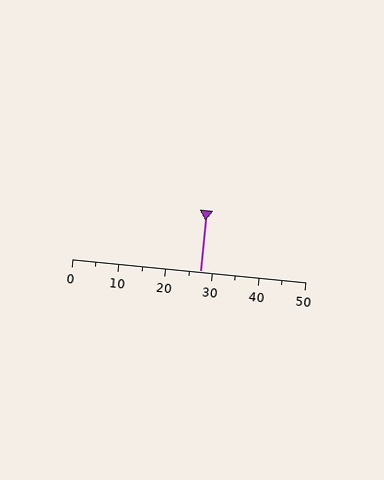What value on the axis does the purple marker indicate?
The marker indicates approximately 27.5.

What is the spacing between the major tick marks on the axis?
The major ticks are spaced 10 apart.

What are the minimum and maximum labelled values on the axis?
The axis runs from 0 to 50.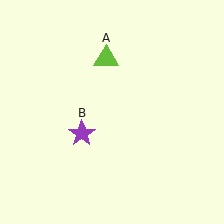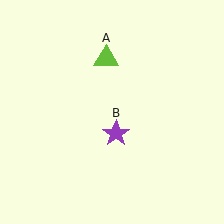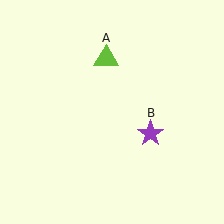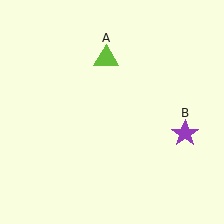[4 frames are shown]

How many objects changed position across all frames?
1 object changed position: purple star (object B).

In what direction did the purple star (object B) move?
The purple star (object B) moved right.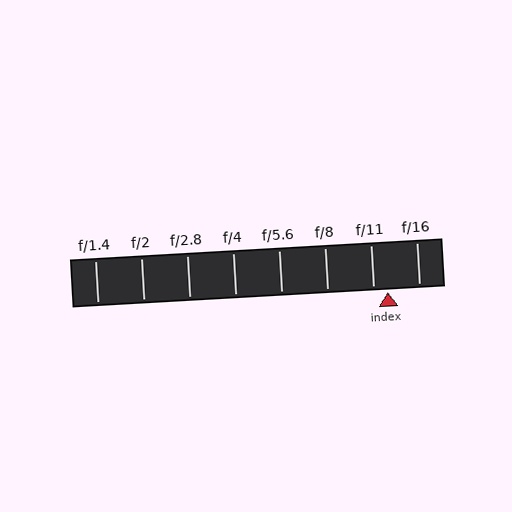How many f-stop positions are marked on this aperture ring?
There are 8 f-stop positions marked.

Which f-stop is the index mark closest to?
The index mark is closest to f/11.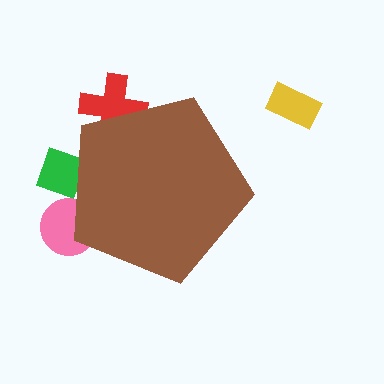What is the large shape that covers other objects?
A brown pentagon.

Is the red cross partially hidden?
Yes, the red cross is partially hidden behind the brown pentagon.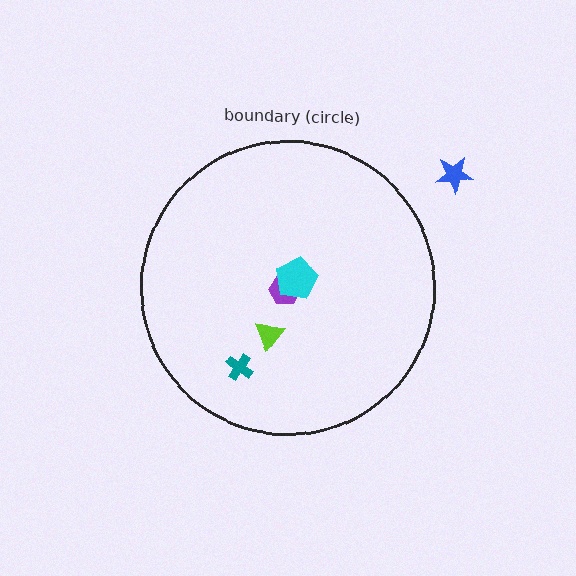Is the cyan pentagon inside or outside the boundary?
Inside.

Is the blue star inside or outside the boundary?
Outside.